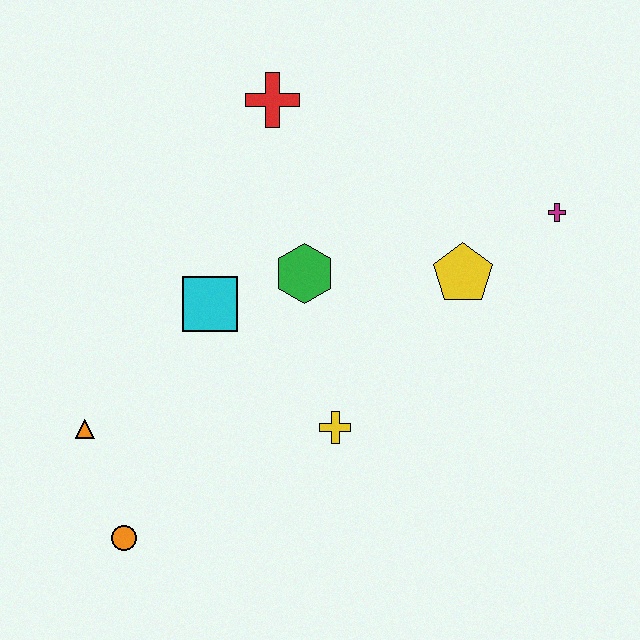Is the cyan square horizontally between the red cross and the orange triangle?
Yes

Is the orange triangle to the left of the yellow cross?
Yes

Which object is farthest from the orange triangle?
The magenta cross is farthest from the orange triangle.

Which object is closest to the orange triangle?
The orange circle is closest to the orange triangle.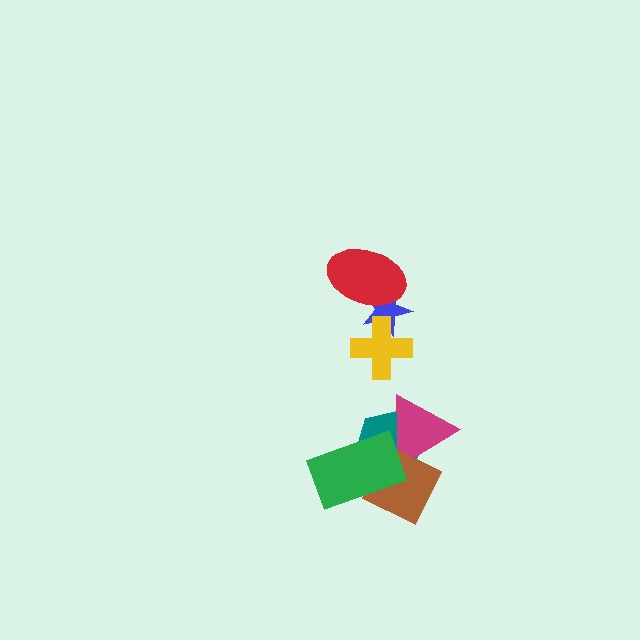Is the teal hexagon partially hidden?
Yes, it is partially covered by another shape.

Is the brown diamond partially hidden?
Yes, it is partially covered by another shape.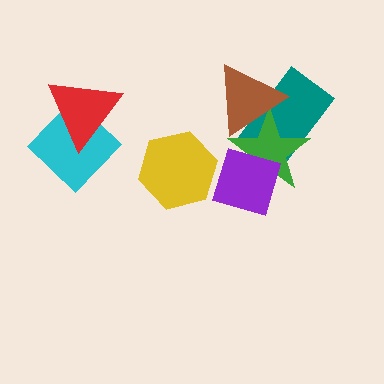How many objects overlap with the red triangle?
1 object overlaps with the red triangle.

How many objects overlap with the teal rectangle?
2 objects overlap with the teal rectangle.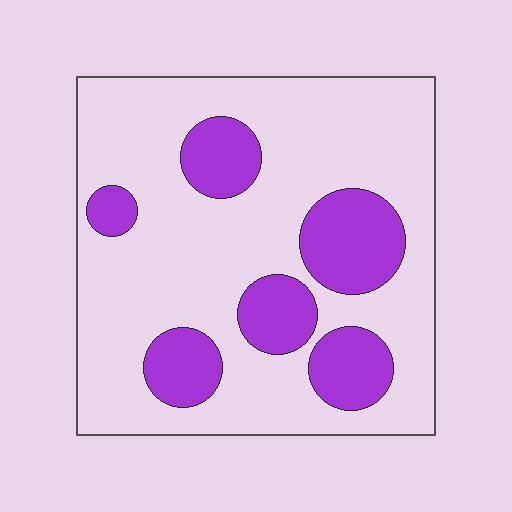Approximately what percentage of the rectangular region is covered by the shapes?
Approximately 25%.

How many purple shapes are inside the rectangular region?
6.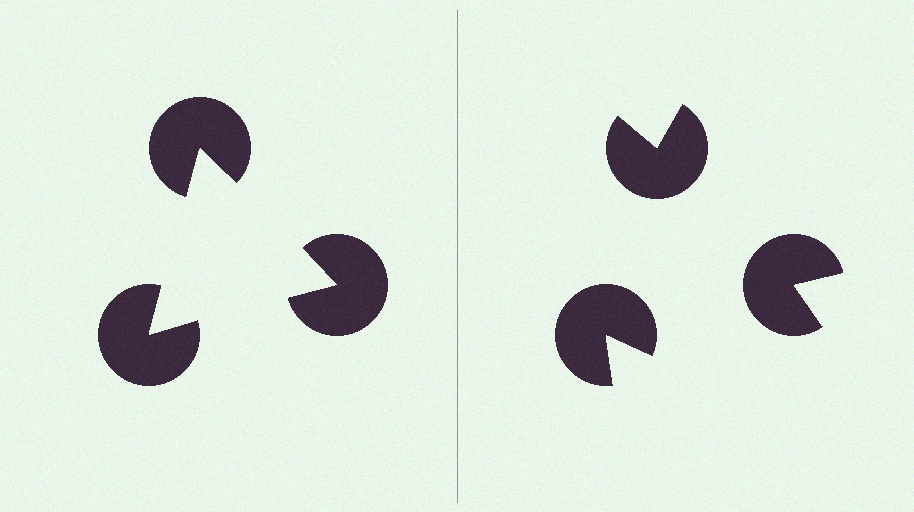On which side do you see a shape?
An illusory triangle appears on the left side. On the right side the wedge cuts are rotated, so no coherent shape forms.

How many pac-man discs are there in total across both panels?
6 — 3 on each side.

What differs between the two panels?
The pac-man discs are positioned identically on both sides; only the wedge orientations differ. On the left they align to a triangle; on the right they are misaligned.